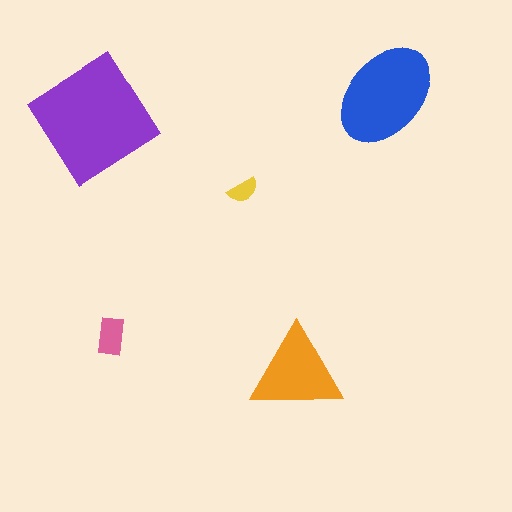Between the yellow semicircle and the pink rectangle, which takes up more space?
The pink rectangle.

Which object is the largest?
The purple diamond.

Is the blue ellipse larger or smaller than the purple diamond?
Smaller.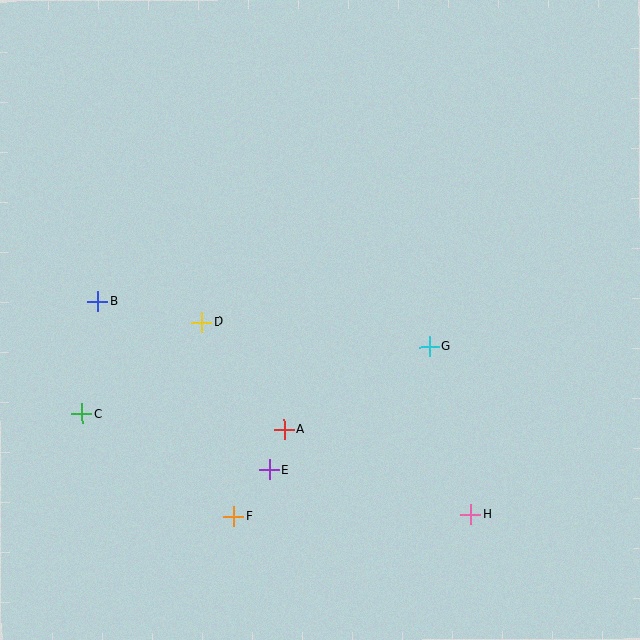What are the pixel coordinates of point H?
Point H is at (471, 515).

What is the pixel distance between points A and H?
The distance between A and H is 205 pixels.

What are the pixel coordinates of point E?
Point E is at (269, 470).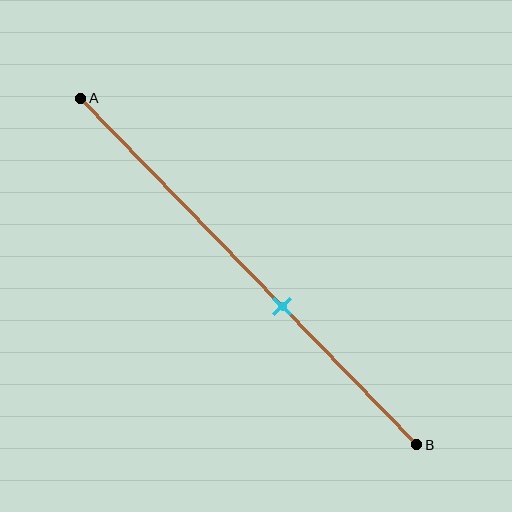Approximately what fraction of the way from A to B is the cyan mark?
The cyan mark is approximately 60% of the way from A to B.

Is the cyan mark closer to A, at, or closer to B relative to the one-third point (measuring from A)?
The cyan mark is closer to point B than the one-third point of segment AB.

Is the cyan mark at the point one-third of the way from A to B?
No, the mark is at about 60% from A, not at the 33% one-third point.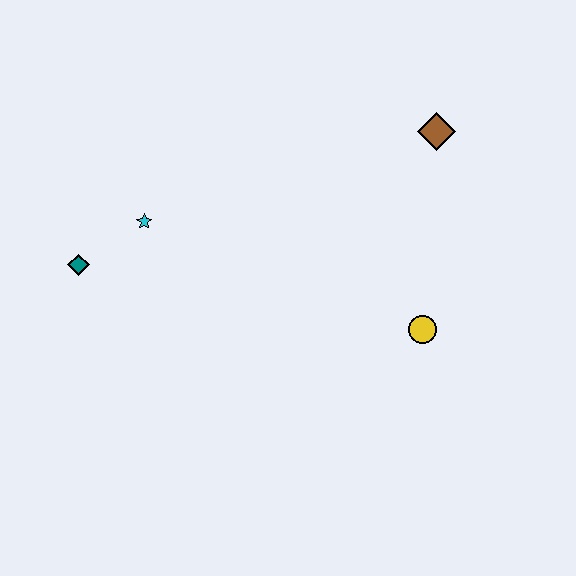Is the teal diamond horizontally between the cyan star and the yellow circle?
No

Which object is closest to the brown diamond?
The yellow circle is closest to the brown diamond.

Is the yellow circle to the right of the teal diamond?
Yes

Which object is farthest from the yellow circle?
The teal diamond is farthest from the yellow circle.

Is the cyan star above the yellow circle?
Yes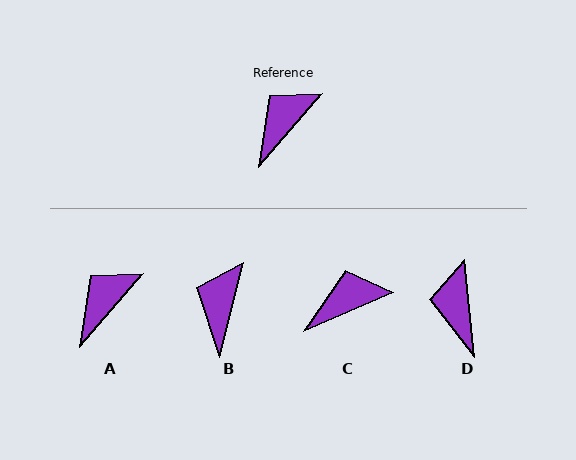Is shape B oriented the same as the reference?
No, it is off by about 26 degrees.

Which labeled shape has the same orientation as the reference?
A.